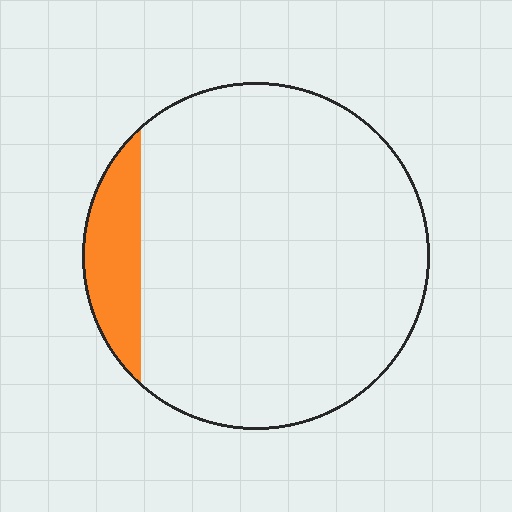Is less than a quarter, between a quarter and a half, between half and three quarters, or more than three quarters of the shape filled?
Less than a quarter.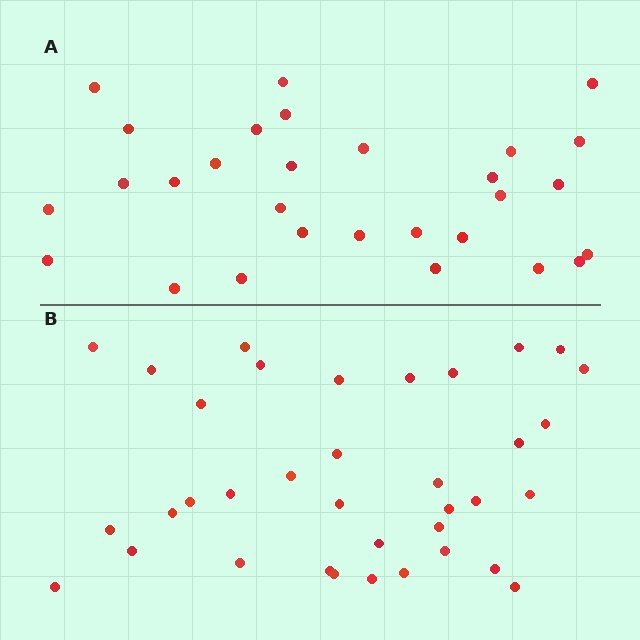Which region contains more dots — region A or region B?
Region B (the bottom region) has more dots.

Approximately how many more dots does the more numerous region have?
Region B has roughly 8 or so more dots than region A.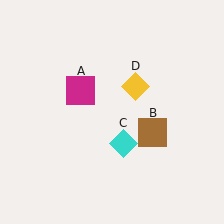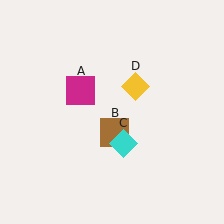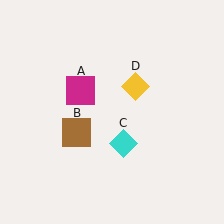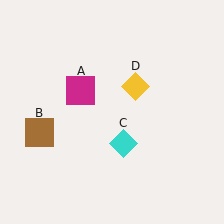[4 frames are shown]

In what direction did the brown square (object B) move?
The brown square (object B) moved left.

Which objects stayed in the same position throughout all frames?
Magenta square (object A) and cyan diamond (object C) and yellow diamond (object D) remained stationary.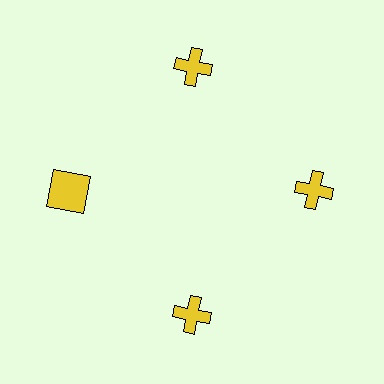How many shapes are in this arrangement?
There are 4 shapes arranged in a ring pattern.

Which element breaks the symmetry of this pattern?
The yellow square at roughly the 9 o'clock position breaks the symmetry. All other shapes are yellow crosses.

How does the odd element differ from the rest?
It has a different shape: square instead of cross.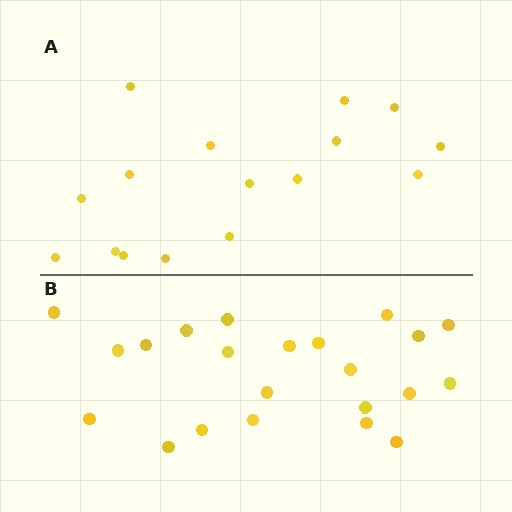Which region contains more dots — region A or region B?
Region B (the bottom region) has more dots.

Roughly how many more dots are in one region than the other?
Region B has about 6 more dots than region A.